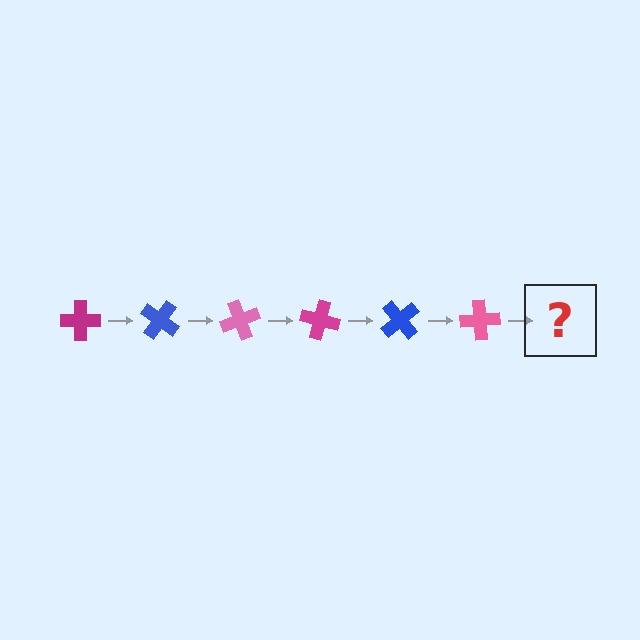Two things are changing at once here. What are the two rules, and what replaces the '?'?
The two rules are that it rotates 35 degrees each step and the color cycles through magenta, blue, and pink. The '?' should be a magenta cross, rotated 210 degrees from the start.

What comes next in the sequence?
The next element should be a magenta cross, rotated 210 degrees from the start.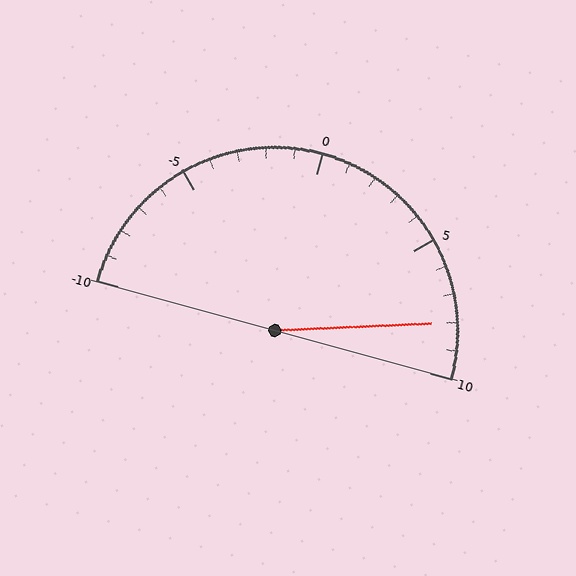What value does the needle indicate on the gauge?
The needle indicates approximately 8.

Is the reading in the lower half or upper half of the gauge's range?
The reading is in the upper half of the range (-10 to 10).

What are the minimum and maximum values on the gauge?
The gauge ranges from -10 to 10.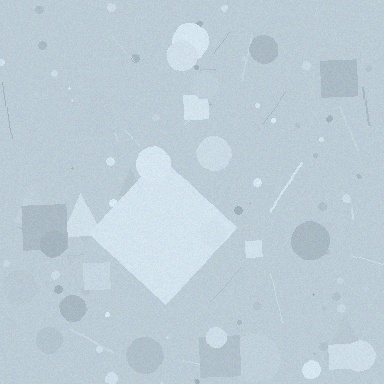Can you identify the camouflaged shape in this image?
The camouflaged shape is a diamond.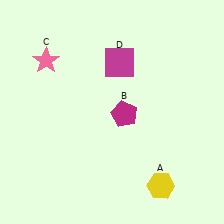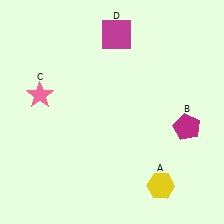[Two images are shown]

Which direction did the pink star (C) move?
The pink star (C) moved down.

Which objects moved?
The objects that moved are: the magenta pentagon (B), the pink star (C), the magenta square (D).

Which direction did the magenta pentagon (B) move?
The magenta pentagon (B) moved right.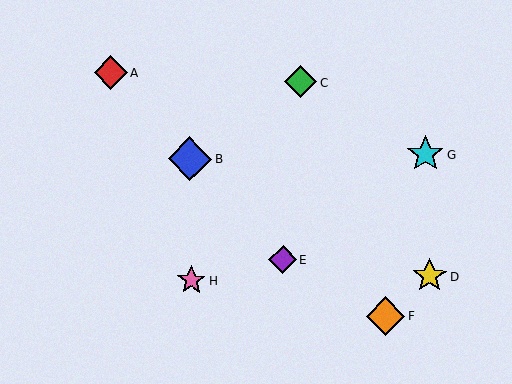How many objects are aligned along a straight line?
3 objects (A, B, E) are aligned along a straight line.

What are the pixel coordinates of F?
Object F is at (385, 316).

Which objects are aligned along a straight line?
Objects A, B, E are aligned along a straight line.